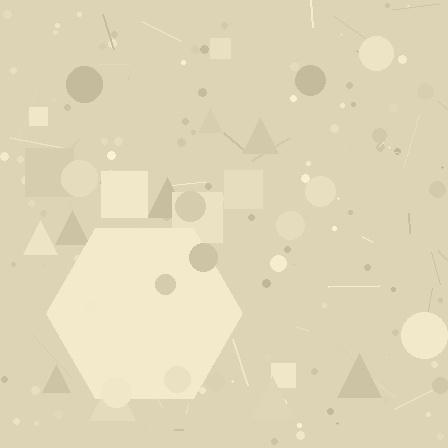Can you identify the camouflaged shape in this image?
The camouflaged shape is a hexagon.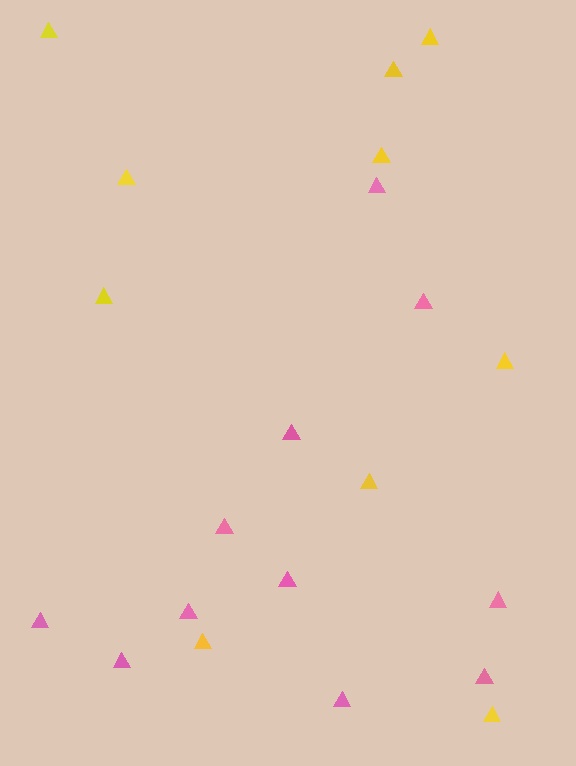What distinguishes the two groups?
There are 2 groups: one group of yellow triangles (10) and one group of pink triangles (11).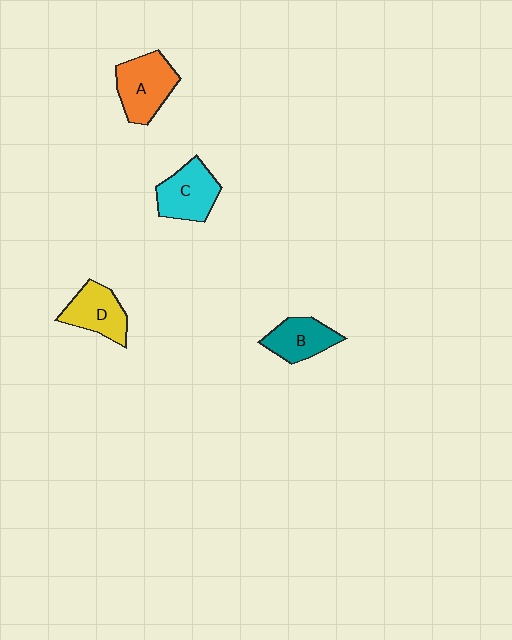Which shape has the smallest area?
Shape B (teal).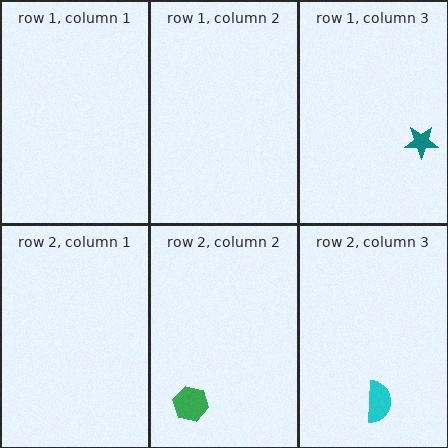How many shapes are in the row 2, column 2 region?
1.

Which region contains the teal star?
The row 1, column 3 region.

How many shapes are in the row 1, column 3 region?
1.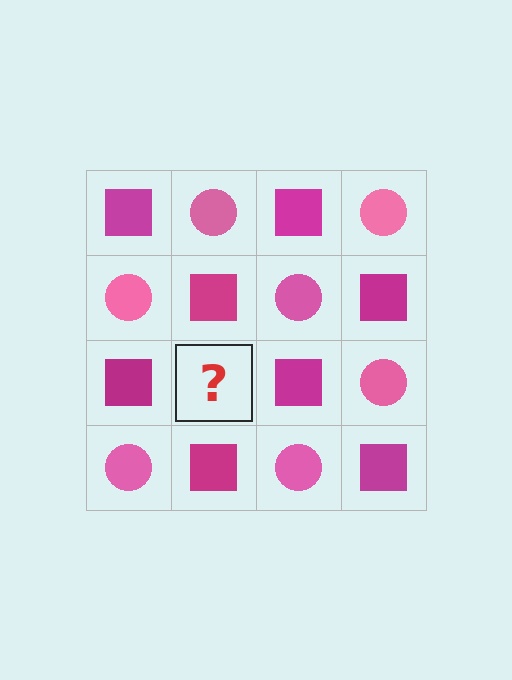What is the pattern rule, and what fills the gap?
The rule is that it alternates magenta square and pink circle in a checkerboard pattern. The gap should be filled with a pink circle.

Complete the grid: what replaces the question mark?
The question mark should be replaced with a pink circle.